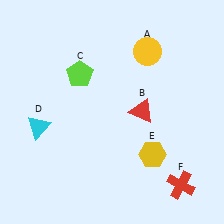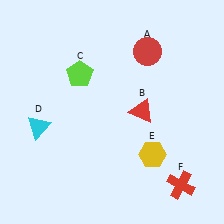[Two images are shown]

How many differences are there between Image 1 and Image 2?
There is 1 difference between the two images.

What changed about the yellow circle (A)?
In Image 1, A is yellow. In Image 2, it changed to red.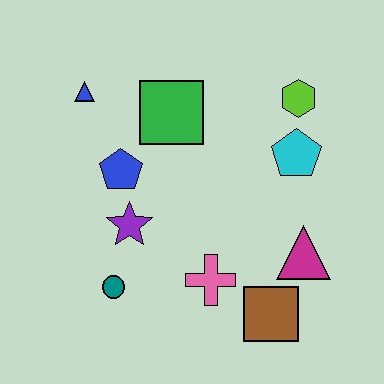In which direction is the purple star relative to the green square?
The purple star is below the green square.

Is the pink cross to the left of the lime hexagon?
Yes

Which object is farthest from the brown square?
The blue triangle is farthest from the brown square.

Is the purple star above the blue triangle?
No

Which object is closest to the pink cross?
The brown square is closest to the pink cross.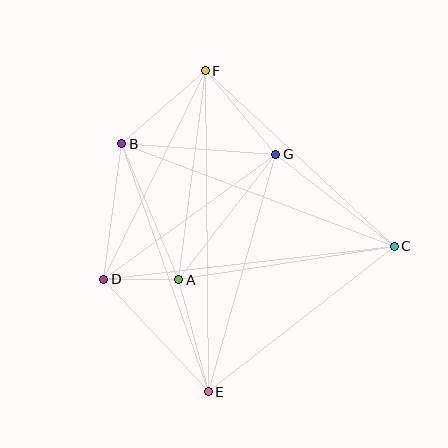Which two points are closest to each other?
Points A and D are closest to each other.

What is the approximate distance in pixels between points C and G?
The distance between C and G is approximately 150 pixels.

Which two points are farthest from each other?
Points E and F are farthest from each other.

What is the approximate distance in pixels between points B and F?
The distance between B and F is approximately 111 pixels.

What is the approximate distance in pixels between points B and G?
The distance between B and G is approximately 154 pixels.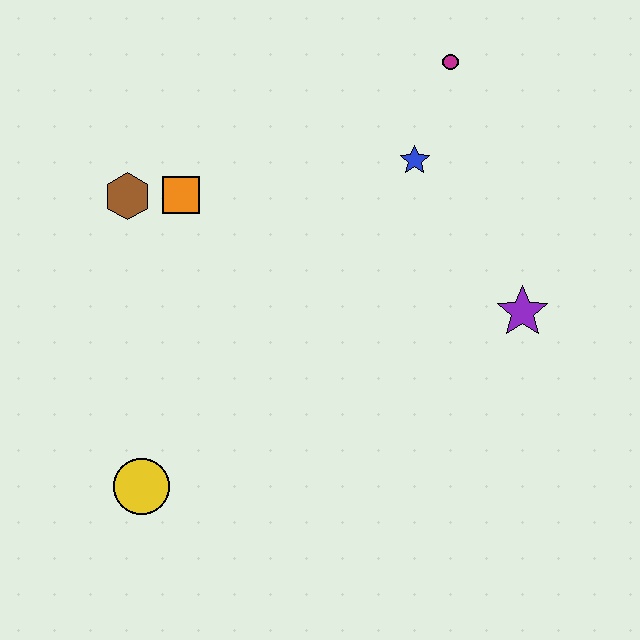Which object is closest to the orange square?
The brown hexagon is closest to the orange square.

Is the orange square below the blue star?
Yes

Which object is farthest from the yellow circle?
The magenta circle is farthest from the yellow circle.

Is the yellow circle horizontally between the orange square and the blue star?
No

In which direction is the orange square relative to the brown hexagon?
The orange square is to the right of the brown hexagon.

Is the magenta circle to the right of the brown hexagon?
Yes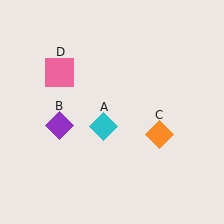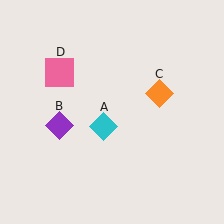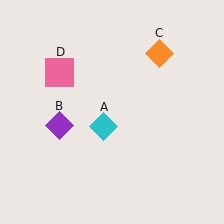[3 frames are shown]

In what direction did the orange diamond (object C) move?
The orange diamond (object C) moved up.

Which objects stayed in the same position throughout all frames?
Cyan diamond (object A) and purple diamond (object B) and pink square (object D) remained stationary.